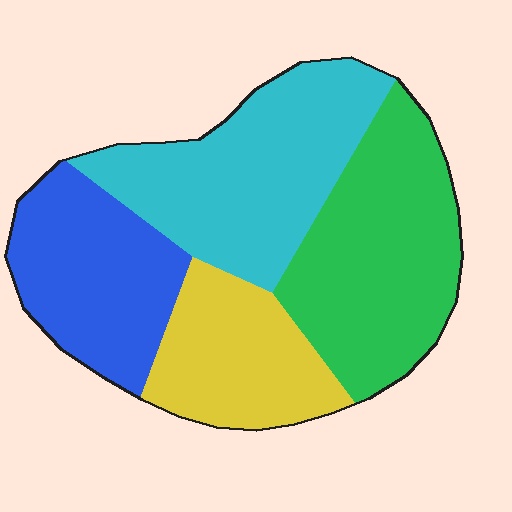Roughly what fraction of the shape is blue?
Blue takes up about one fifth (1/5) of the shape.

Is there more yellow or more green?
Green.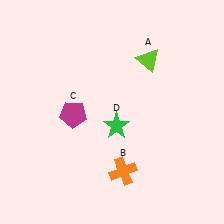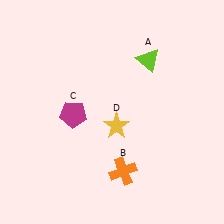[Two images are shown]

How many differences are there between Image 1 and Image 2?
There is 1 difference between the two images.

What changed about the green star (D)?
In Image 1, D is green. In Image 2, it changed to yellow.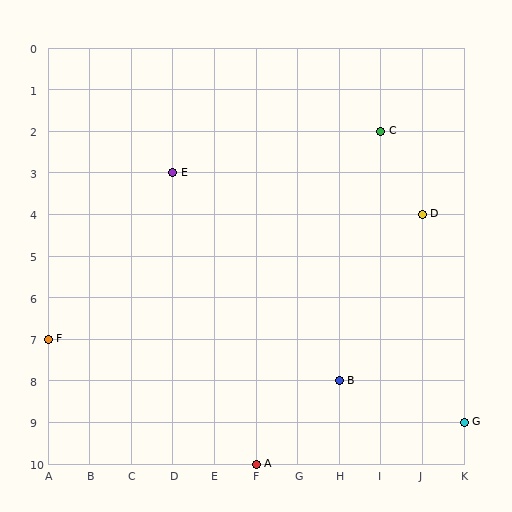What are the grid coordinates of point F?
Point F is at grid coordinates (A, 7).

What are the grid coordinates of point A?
Point A is at grid coordinates (F, 10).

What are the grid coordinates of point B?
Point B is at grid coordinates (H, 8).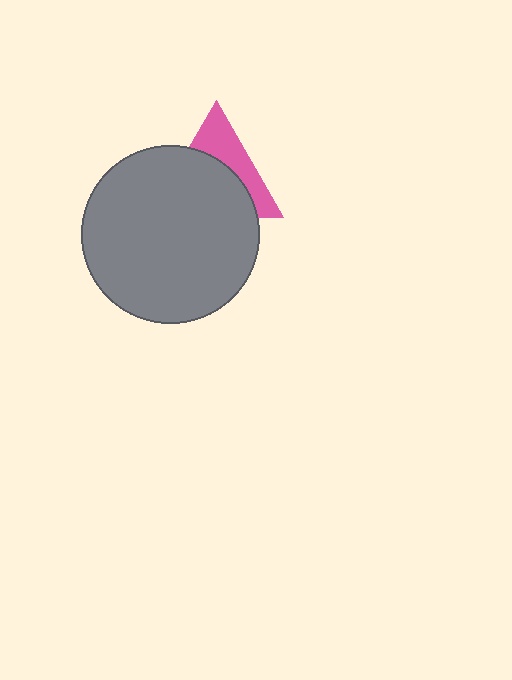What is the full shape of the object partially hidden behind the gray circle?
The partially hidden object is a pink triangle.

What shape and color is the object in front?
The object in front is a gray circle.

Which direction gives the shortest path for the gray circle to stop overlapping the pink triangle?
Moving down gives the shortest separation.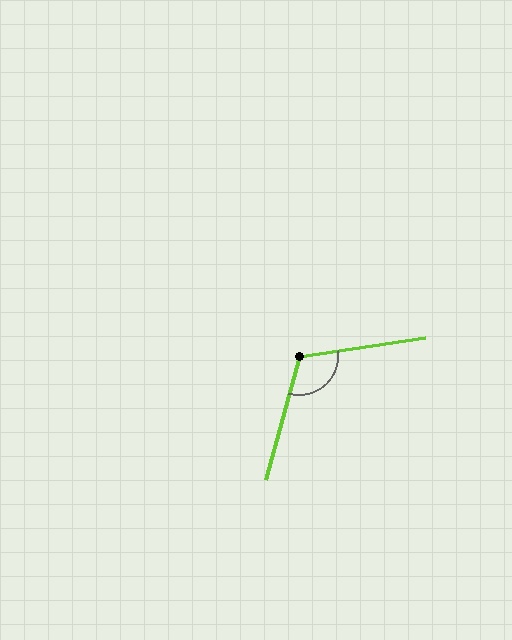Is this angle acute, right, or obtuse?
It is obtuse.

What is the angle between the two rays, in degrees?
Approximately 114 degrees.